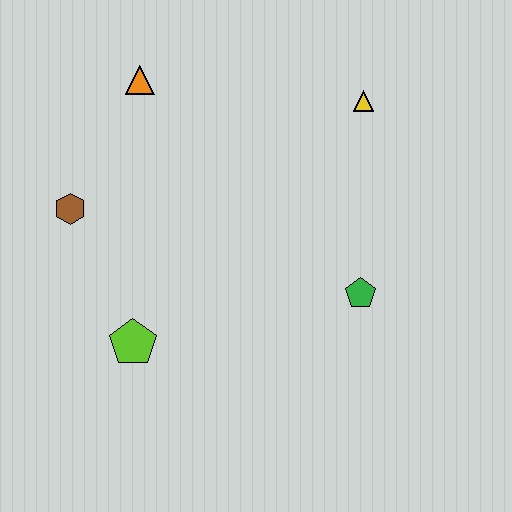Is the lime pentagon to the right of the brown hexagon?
Yes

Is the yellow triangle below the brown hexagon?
No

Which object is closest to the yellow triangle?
The green pentagon is closest to the yellow triangle.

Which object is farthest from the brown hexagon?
The yellow triangle is farthest from the brown hexagon.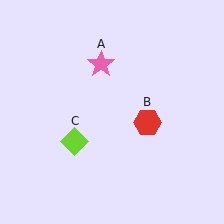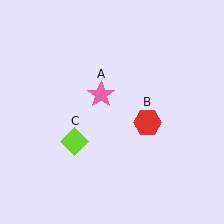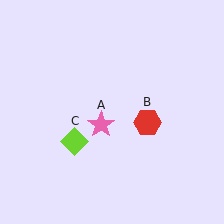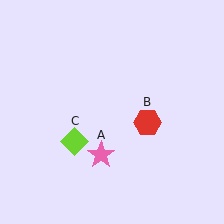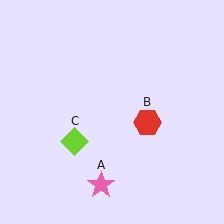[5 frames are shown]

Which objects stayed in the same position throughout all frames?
Red hexagon (object B) and lime diamond (object C) remained stationary.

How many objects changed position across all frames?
1 object changed position: pink star (object A).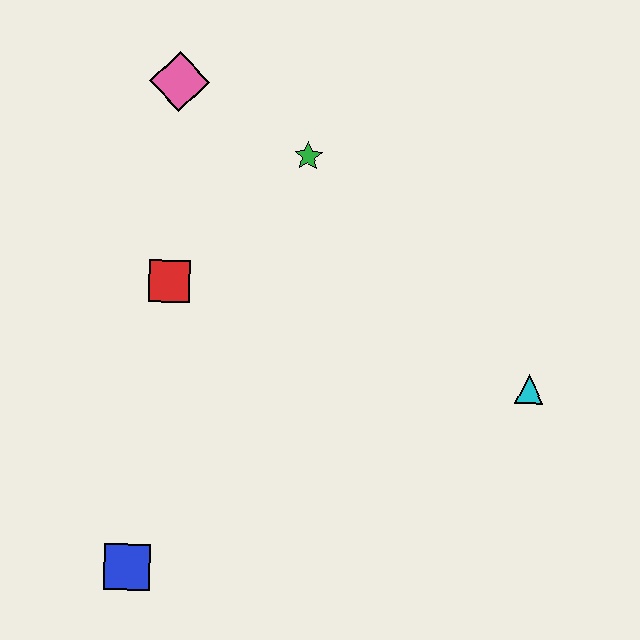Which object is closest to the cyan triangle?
The green star is closest to the cyan triangle.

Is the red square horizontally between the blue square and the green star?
Yes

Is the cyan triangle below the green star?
Yes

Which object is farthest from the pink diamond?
The blue square is farthest from the pink diamond.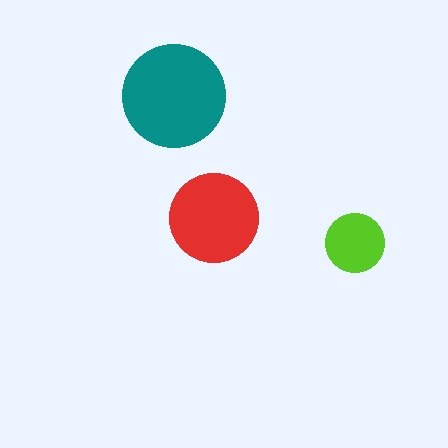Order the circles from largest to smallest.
the teal one, the red one, the lime one.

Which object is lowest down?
The lime circle is bottommost.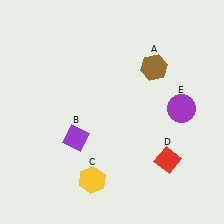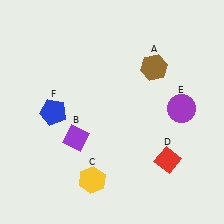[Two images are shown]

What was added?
A blue pentagon (F) was added in Image 2.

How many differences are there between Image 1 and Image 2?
There is 1 difference between the two images.